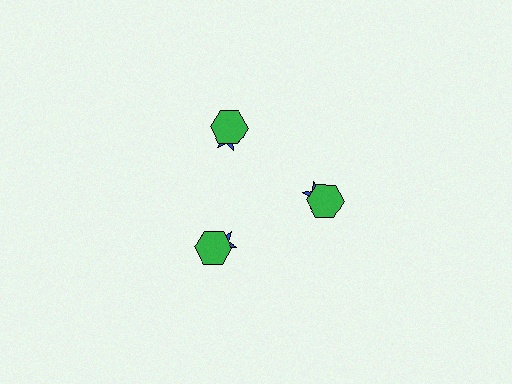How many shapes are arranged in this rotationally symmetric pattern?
There are 6 shapes, arranged in 3 groups of 2.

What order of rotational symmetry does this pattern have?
This pattern has 3-fold rotational symmetry.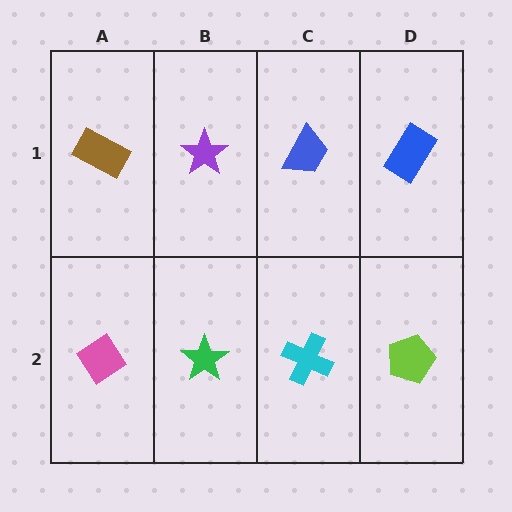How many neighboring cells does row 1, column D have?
2.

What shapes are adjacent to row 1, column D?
A lime pentagon (row 2, column D), a blue trapezoid (row 1, column C).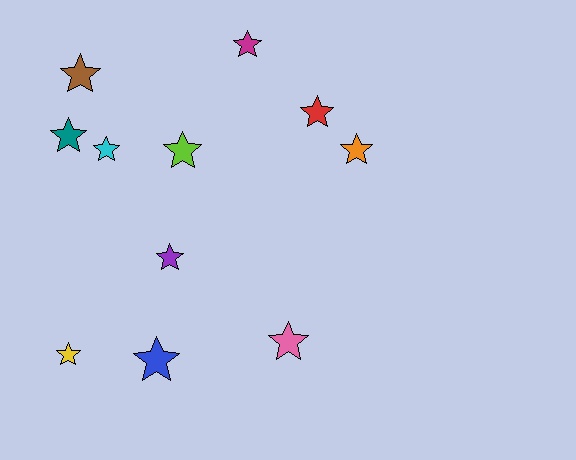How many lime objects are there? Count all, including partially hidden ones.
There is 1 lime object.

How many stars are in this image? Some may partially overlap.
There are 11 stars.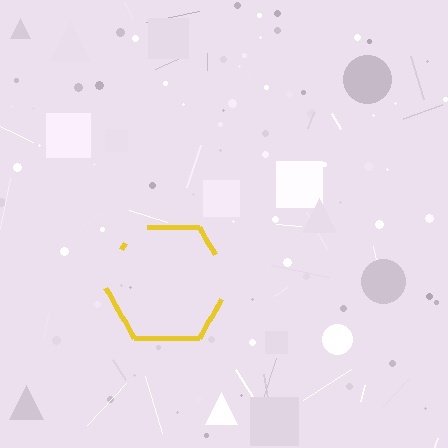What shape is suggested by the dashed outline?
The dashed outline suggests a hexagon.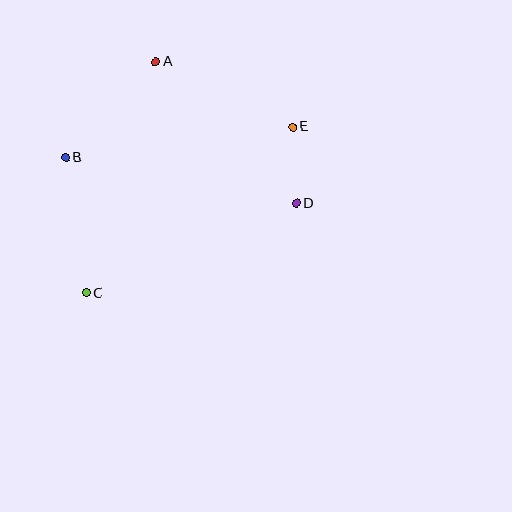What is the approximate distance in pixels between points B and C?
The distance between B and C is approximately 137 pixels.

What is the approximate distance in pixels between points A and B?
The distance between A and B is approximately 132 pixels.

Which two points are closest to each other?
Points D and E are closest to each other.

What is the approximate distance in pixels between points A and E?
The distance between A and E is approximately 151 pixels.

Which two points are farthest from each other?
Points C and E are farthest from each other.